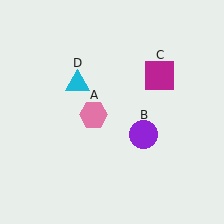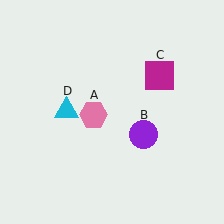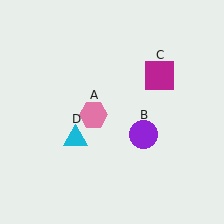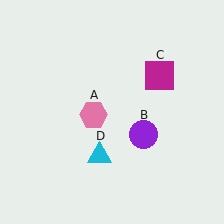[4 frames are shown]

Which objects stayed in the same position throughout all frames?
Pink hexagon (object A) and purple circle (object B) and magenta square (object C) remained stationary.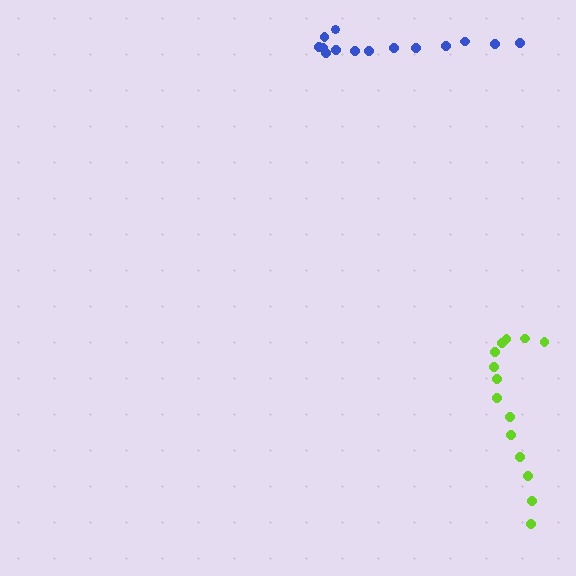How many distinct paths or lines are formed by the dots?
There are 2 distinct paths.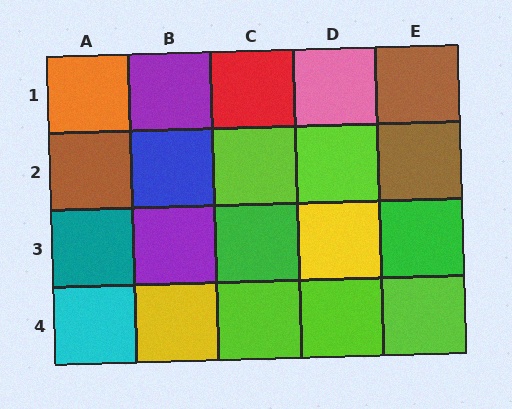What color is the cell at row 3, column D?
Yellow.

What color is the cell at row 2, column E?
Brown.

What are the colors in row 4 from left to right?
Cyan, yellow, lime, lime, lime.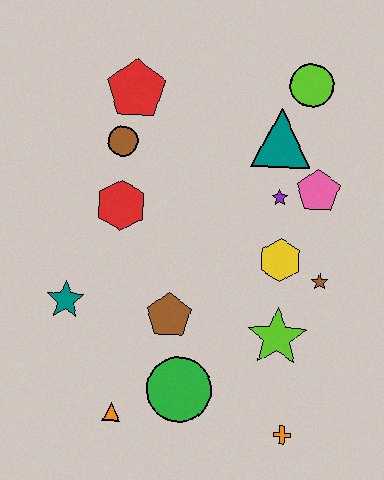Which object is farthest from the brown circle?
The orange cross is farthest from the brown circle.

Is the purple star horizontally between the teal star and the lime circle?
Yes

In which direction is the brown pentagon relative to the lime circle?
The brown pentagon is below the lime circle.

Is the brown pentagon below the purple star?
Yes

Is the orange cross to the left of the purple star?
No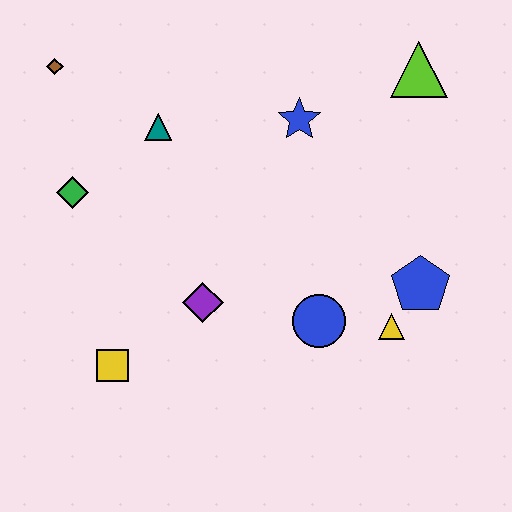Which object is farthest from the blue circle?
The brown diamond is farthest from the blue circle.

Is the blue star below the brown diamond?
Yes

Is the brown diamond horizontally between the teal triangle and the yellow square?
No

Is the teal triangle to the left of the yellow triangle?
Yes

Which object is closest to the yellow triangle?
The blue pentagon is closest to the yellow triangle.